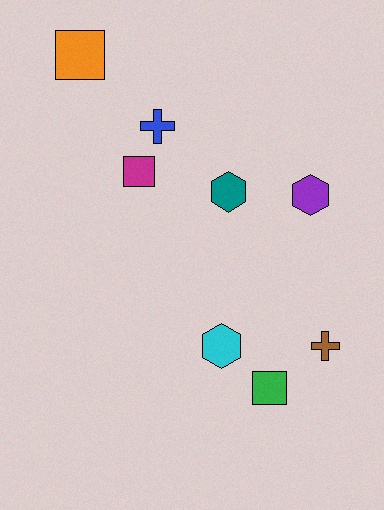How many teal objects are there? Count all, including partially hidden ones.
There is 1 teal object.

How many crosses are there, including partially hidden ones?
There are 2 crosses.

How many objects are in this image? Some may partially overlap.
There are 8 objects.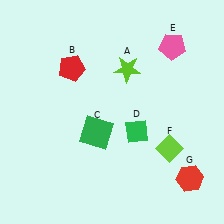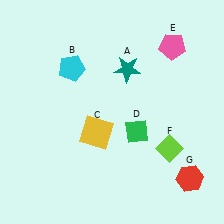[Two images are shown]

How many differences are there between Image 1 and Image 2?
There are 3 differences between the two images.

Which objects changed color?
A changed from lime to teal. B changed from red to cyan. C changed from green to yellow.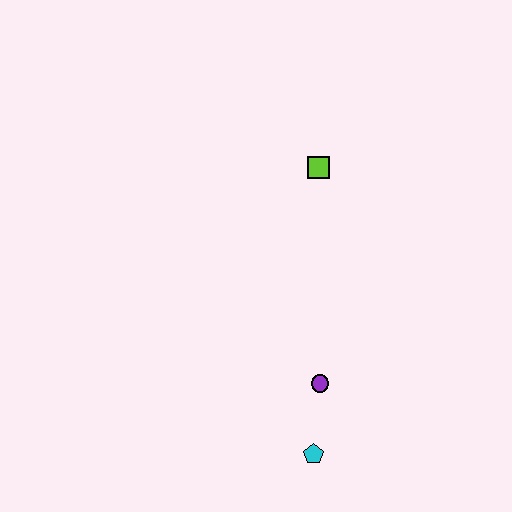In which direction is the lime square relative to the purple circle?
The lime square is above the purple circle.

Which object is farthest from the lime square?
The cyan pentagon is farthest from the lime square.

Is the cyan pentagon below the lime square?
Yes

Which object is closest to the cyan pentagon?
The purple circle is closest to the cyan pentagon.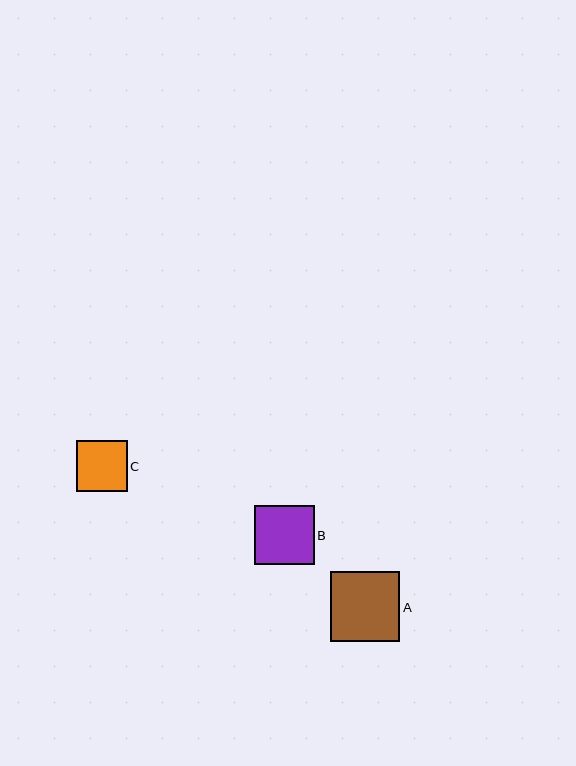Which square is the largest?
Square A is the largest with a size of approximately 70 pixels.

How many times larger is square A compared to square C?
Square A is approximately 1.4 times the size of square C.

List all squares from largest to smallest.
From largest to smallest: A, B, C.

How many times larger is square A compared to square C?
Square A is approximately 1.4 times the size of square C.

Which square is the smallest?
Square C is the smallest with a size of approximately 51 pixels.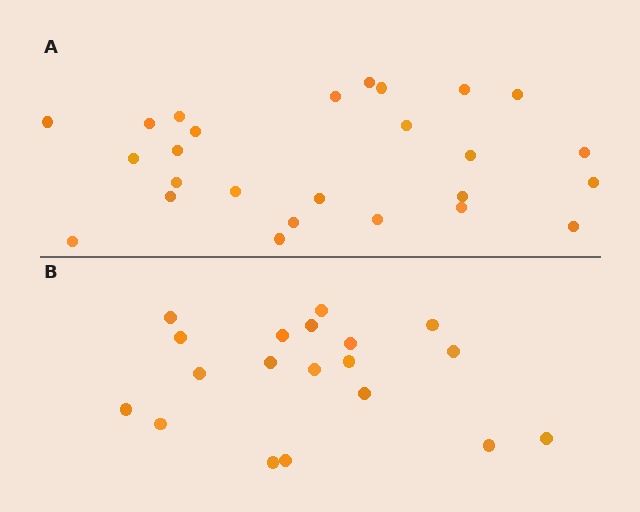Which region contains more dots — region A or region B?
Region A (the top region) has more dots.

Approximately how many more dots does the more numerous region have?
Region A has roughly 8 or so more dots than region B.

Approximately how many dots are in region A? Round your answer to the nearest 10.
About 30 dots. (The exact count is 26, which rounds to 30.)